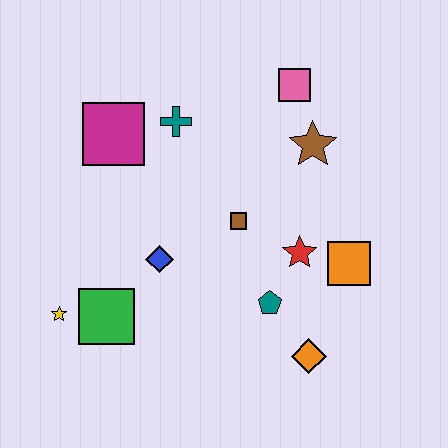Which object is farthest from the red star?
The yellow star is farthest from the red star.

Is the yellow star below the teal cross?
Yes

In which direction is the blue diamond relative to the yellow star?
The blue diamond is to the right of the yellow star.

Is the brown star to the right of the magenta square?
Yes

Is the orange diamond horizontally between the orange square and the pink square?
Yes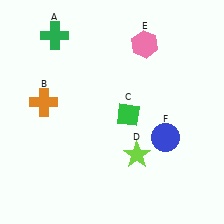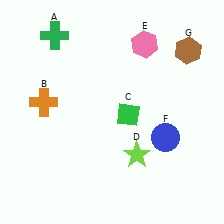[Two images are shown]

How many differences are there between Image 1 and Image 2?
There is 1 difference between the two images.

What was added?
A brown hexagon (G) was added in Image 2.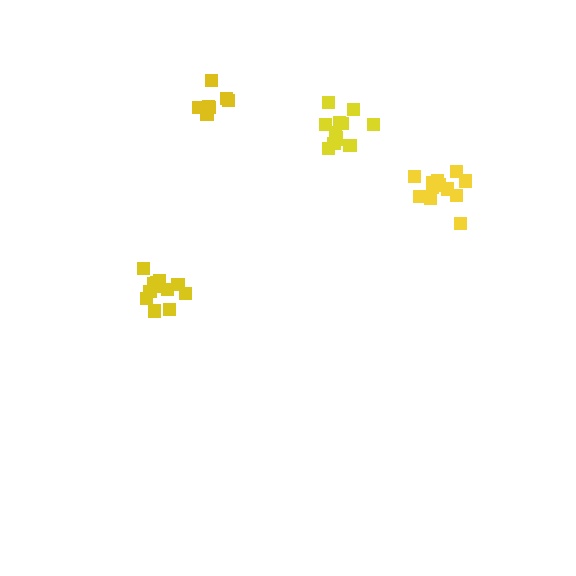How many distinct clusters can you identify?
There are 4 distinct clusters.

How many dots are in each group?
Group 1: 7 dots, Group 2: 12 dots, Group 3: 12 dots, Group 4: 12 dots (43 total).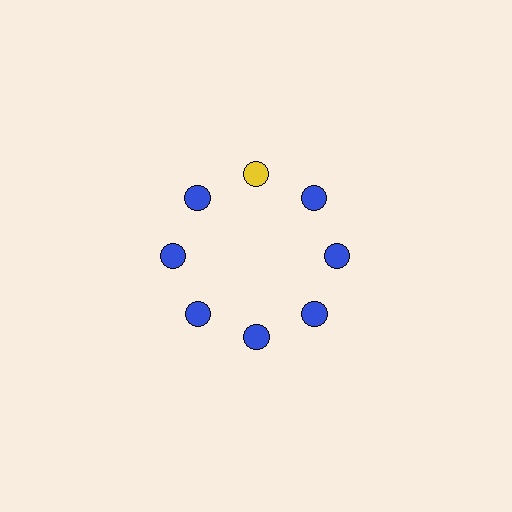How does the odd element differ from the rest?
It has a different color: yellow instead of blue.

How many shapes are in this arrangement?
There are 8 shapes arranged in a ring pattern.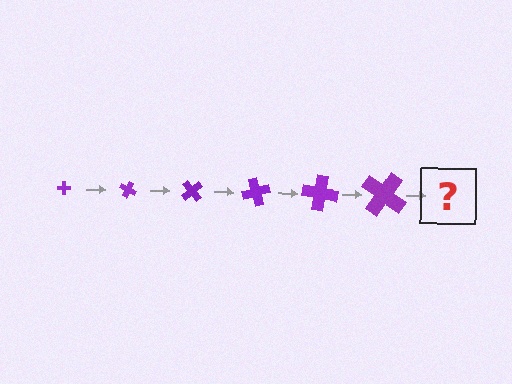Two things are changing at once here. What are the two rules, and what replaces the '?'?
The two rules are that the cross grows larger each step and it rotates 25 degrees each step. The '?' should be a cross, larger than the previous one and rotated 150 degrees from the start.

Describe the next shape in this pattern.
It should be a cross, larger than the previous one and rotated 150 degrees from the start.